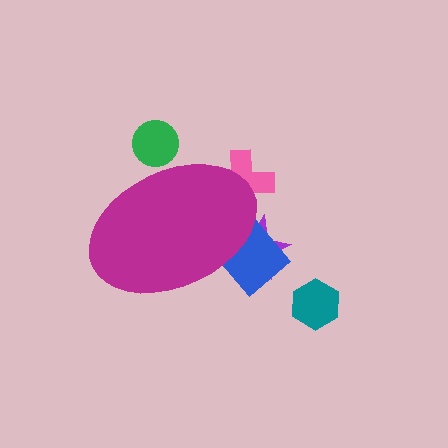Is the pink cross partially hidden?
Yes, the pink cross is partially hidden behind the magenta ellipse.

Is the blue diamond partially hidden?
Yes, the blue diamond is partially hidden behind the magenta ellipse.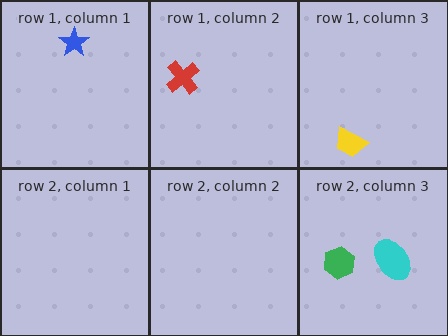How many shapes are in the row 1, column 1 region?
1.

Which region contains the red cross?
The row 1, column 2 region.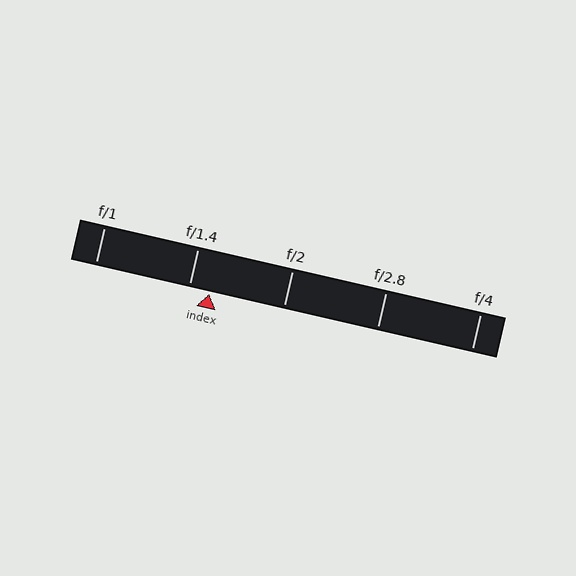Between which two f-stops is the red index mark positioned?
The index mark is between f/1.4 and f/2.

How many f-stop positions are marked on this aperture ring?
There are 5 f-stop positions marked.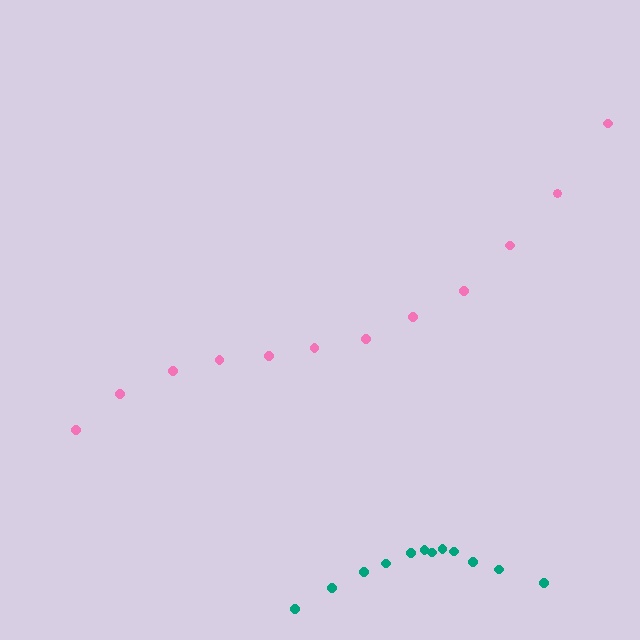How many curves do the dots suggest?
There are 2 distinct paths.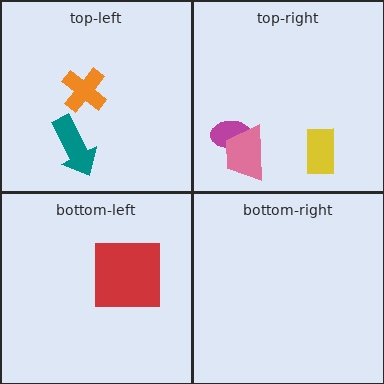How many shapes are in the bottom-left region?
1.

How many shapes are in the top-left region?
2.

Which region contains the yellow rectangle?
The top-right region.